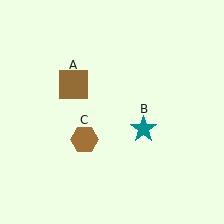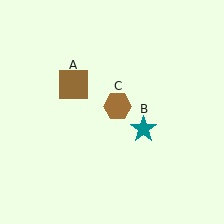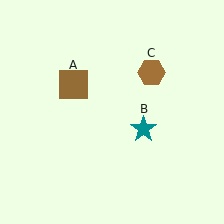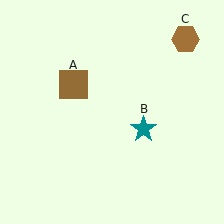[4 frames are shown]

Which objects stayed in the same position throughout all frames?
Brown square (object A) and teal star (object B) remained stationary.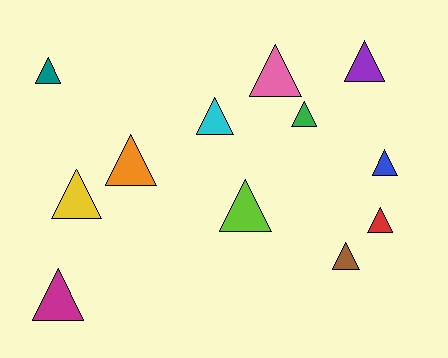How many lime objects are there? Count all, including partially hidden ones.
There is 1 lime object.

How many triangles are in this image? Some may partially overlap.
There are 12 triangles.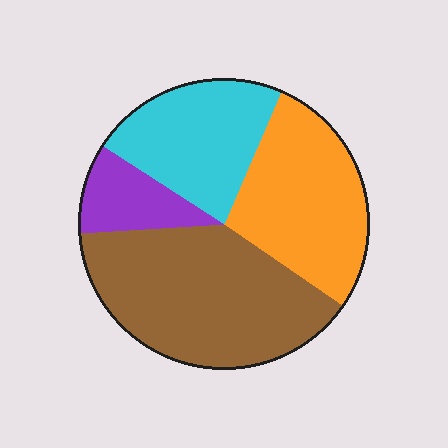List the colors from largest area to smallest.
From largest to smallest: brown, orange, cyan, purple.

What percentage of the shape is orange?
Orange takes up about one quarter (1/4) of the shape.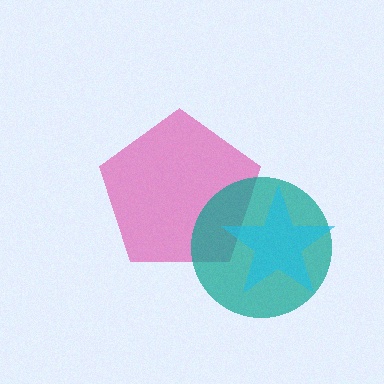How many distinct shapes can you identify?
There are 3 distinct shapes: a pink pentagon, a teal circle, a cyan star.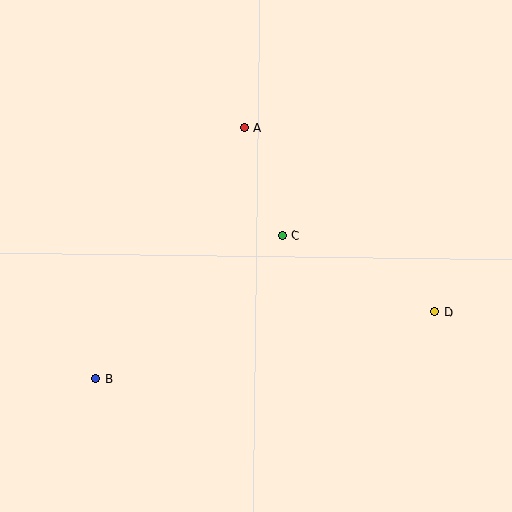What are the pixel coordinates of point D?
Point D is at (435, 312).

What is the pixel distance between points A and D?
The distance between A and D is 266 pixels.